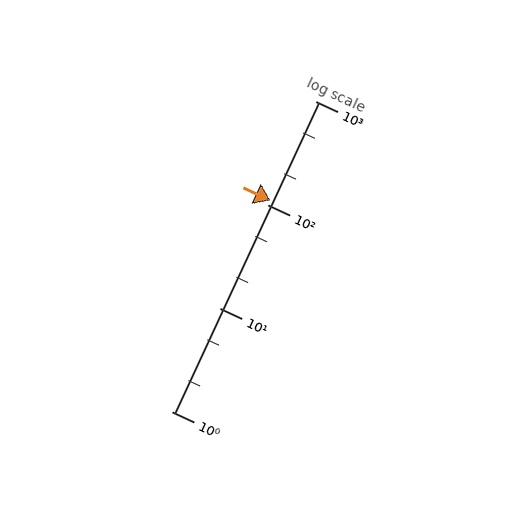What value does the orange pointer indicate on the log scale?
The pointer indicates approximately 110.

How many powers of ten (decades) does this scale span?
The scale spans 3 decades, from 1 to 1000.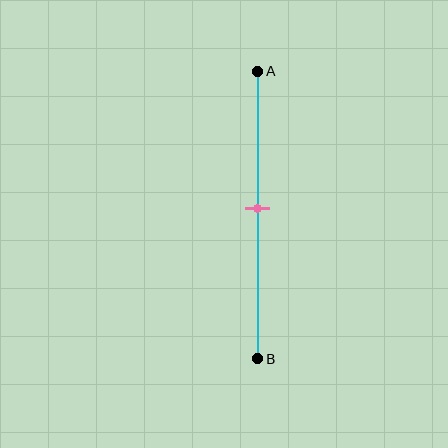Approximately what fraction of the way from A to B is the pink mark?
The pink mark is approximately 50% of the way from A to B.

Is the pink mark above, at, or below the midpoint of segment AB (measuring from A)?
The pink mark is approximately at the midpoint of segment AB.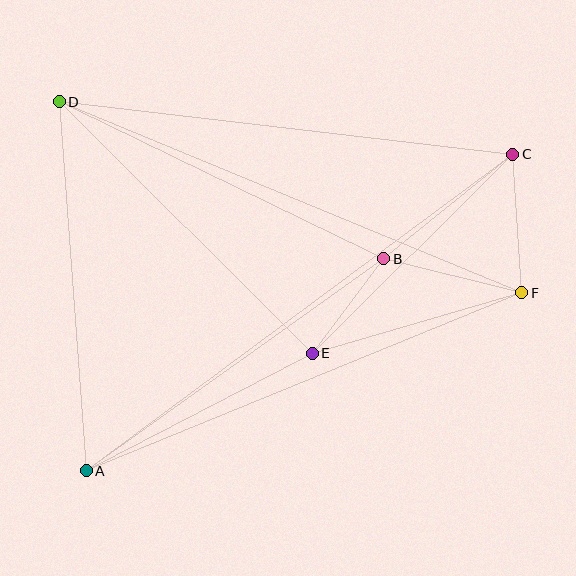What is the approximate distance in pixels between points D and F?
The distance between D and F is approximately 500 pixels.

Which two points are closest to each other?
Points B and E are closest to each other.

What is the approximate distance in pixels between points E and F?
The distance between E and F is approximately 218 pixels.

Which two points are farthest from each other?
Points A and C are farthest from each other.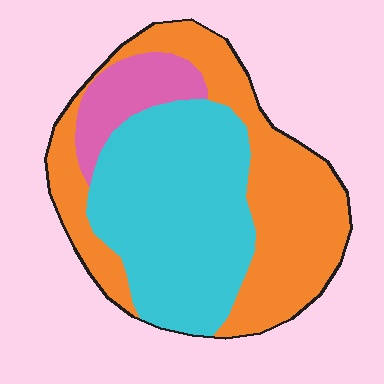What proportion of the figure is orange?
Orange takes up about two fifths (2/5) of the figure.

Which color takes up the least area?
Pink, at roughly 10%.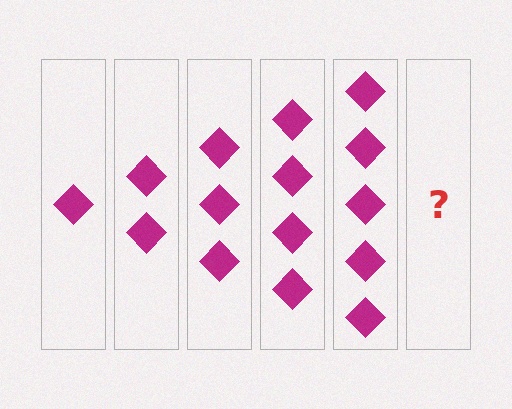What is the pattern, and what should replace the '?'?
The pattern is that each step adds one more diamond. The '?' should be 6 diamonds.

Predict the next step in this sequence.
The next step is 6 diamonds.